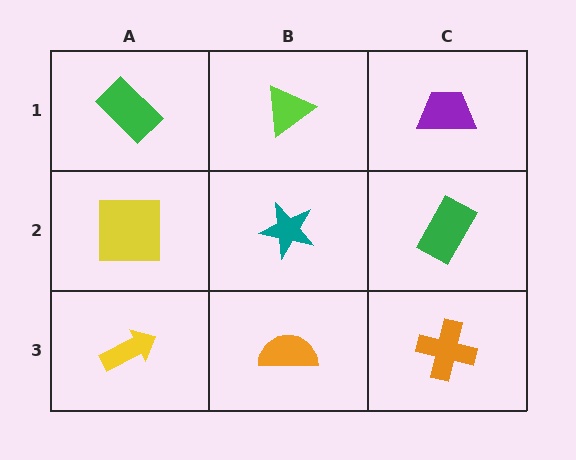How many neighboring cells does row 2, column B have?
4.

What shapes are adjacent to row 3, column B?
A teal star (row 2, column B), a yellow arrow (row 3, column A), an orange cross (row 3, column C).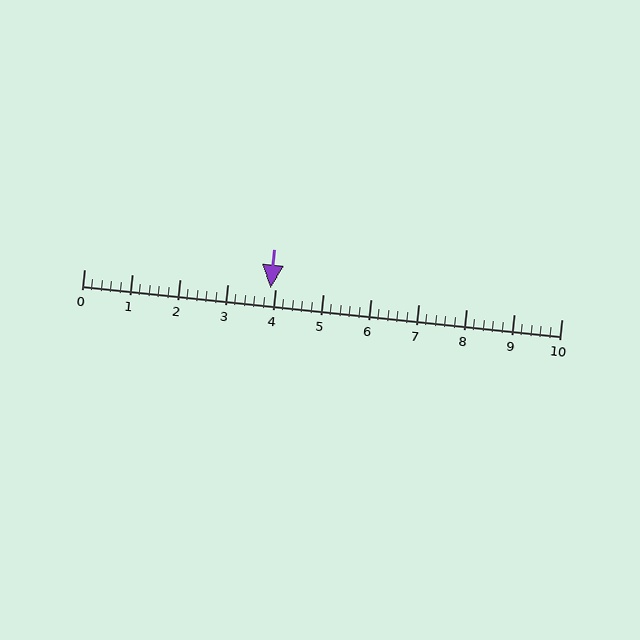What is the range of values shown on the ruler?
The ruler shows values from 0 to 10.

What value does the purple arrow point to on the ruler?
The purple arrow points to approximately 3.9.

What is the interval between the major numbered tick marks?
The major tick marks are spaced 1 units apart.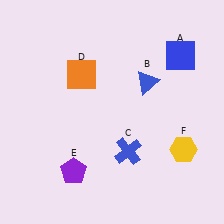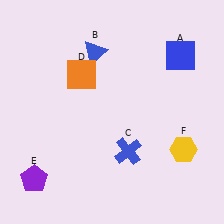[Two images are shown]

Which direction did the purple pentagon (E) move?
The purple pentagon (E) moved left.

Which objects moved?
The objects that moved are: the blue triangle (B), the purple pentagon (E).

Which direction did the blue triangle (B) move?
The blue triangle (B) moved left.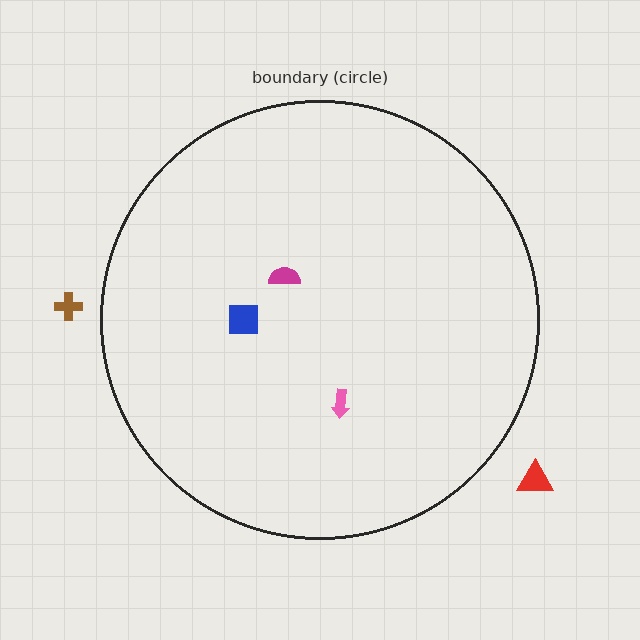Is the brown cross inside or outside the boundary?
Outside.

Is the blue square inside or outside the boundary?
Inside.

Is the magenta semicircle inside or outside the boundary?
Inside.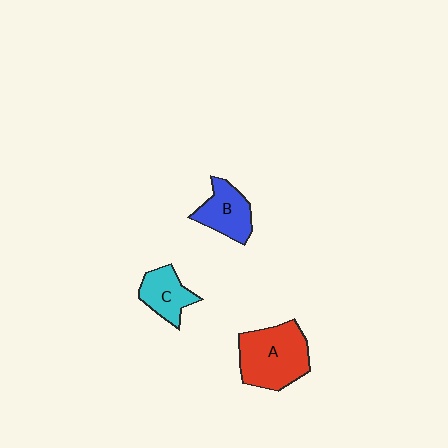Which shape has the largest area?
Shape A (red).